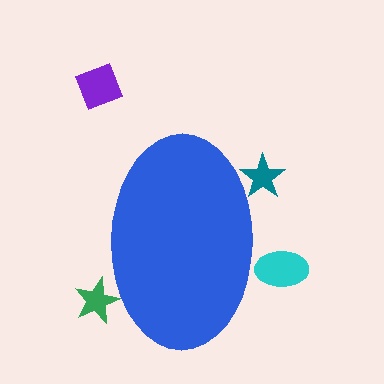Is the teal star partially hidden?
Yes, the teal star is partially hidden behind the blue ellipse.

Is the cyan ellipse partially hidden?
Yes, the cyan ellipse is partially hidden behind the blue ellipse.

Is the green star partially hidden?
Yes, the green star is partially hidden behind the blue ellipse.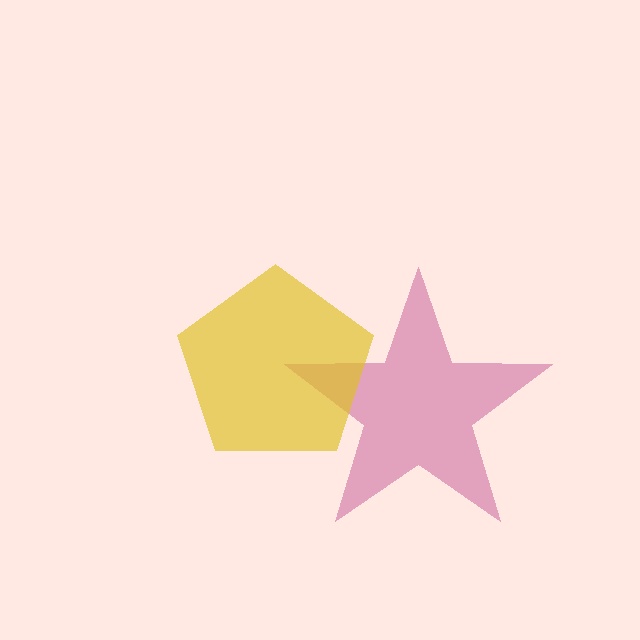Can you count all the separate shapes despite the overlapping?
Yes, there are 2 separate shapes.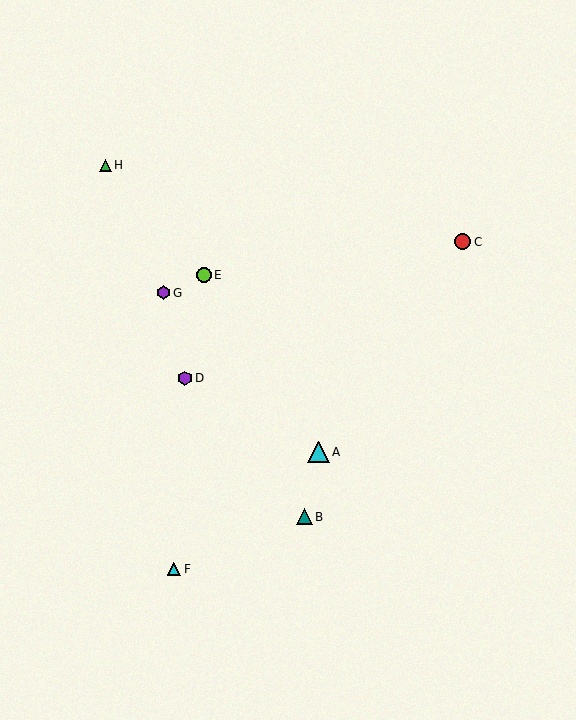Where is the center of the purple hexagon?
The center of the purple hexagon is at (163, 293).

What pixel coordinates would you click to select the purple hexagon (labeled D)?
Click at (185, 378) to select the purple hexagon D.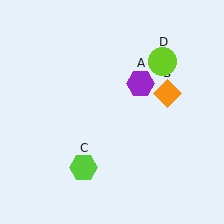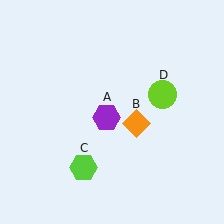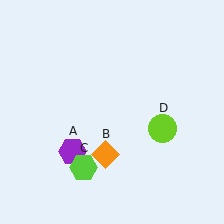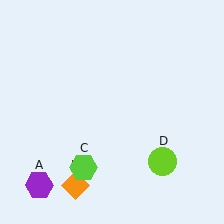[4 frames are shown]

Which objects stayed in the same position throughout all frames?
Lime hexagon (object C) remained stationary.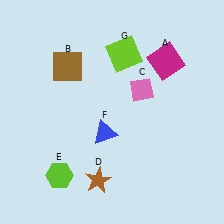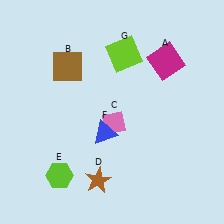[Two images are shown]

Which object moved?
The pink diamond (C) moved down.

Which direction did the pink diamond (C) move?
The pink diamond (C) moved down.